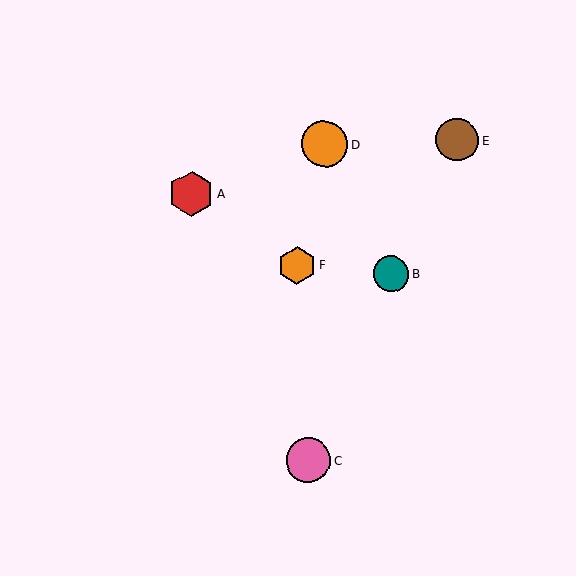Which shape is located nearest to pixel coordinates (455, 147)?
The brown circle (labeled E) at (457, 140) is nearest to that location.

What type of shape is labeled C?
Shape C is a pink circle.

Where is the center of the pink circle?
The center of the pink circle is at (308, 461).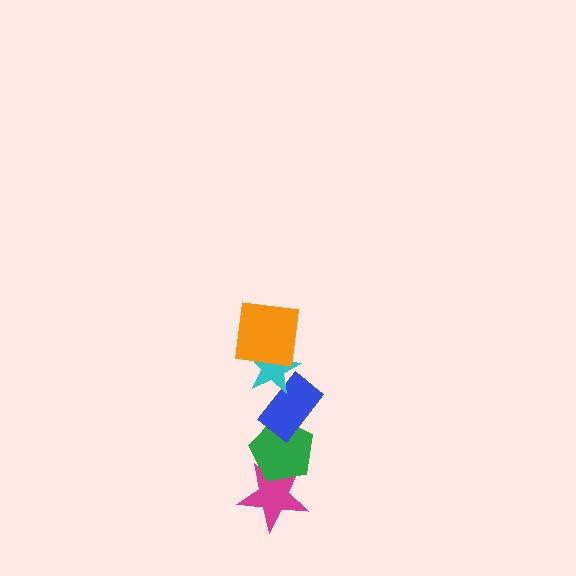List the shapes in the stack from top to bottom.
From top to bottom: the orange square, the cyan star, the blue rectangle, the green pentagon, the magenta star.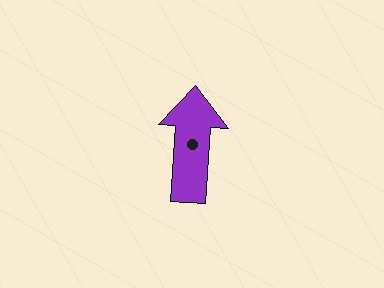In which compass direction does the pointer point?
North.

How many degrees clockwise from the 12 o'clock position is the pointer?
Approximately 4 degrees.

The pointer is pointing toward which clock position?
Roughly 12 o'clock.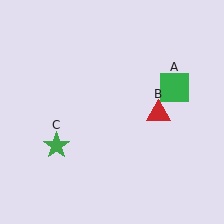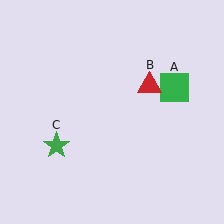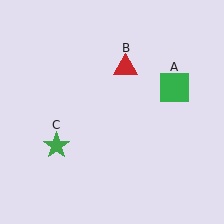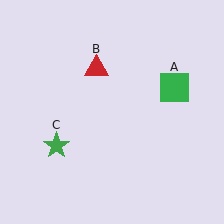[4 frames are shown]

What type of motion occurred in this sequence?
The red triangle (object B) rotated counterclockwise around the center of the scene.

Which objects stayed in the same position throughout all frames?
Green square (object A) and green star (object C) remained stationary.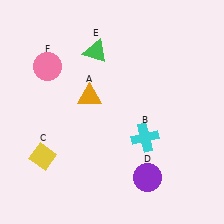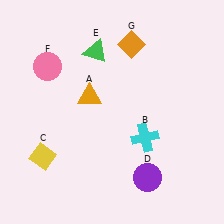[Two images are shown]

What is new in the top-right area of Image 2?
An orange diamond (G) was added in the top-right area of Image 2.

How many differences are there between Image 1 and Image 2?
There is 1 difference between the two images.